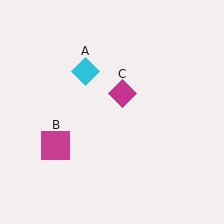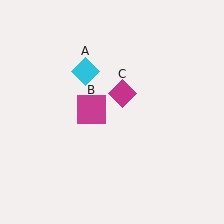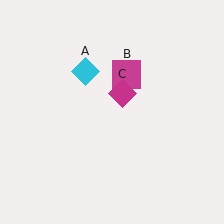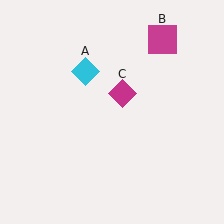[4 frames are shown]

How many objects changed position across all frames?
1 object changed position: magenta square (object B).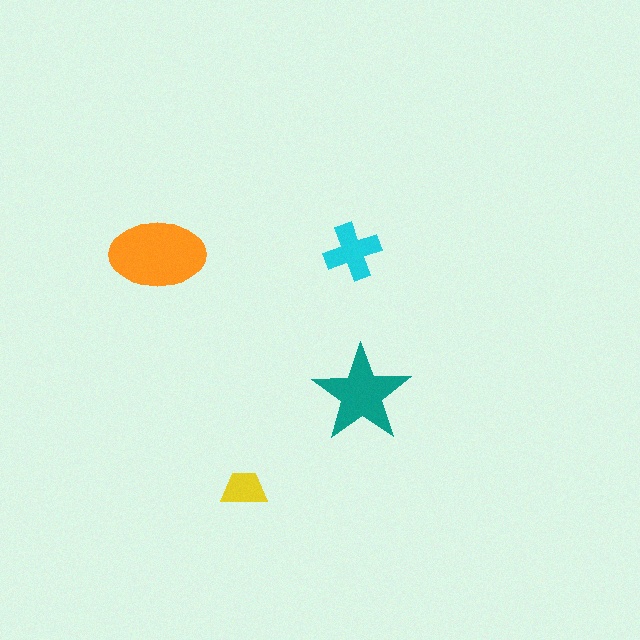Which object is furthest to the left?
The orange ellipse is leftmost.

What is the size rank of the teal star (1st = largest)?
2nd.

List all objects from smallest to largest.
The yellow trapezoid, the cyan cross, the teal star, the orange ellipse.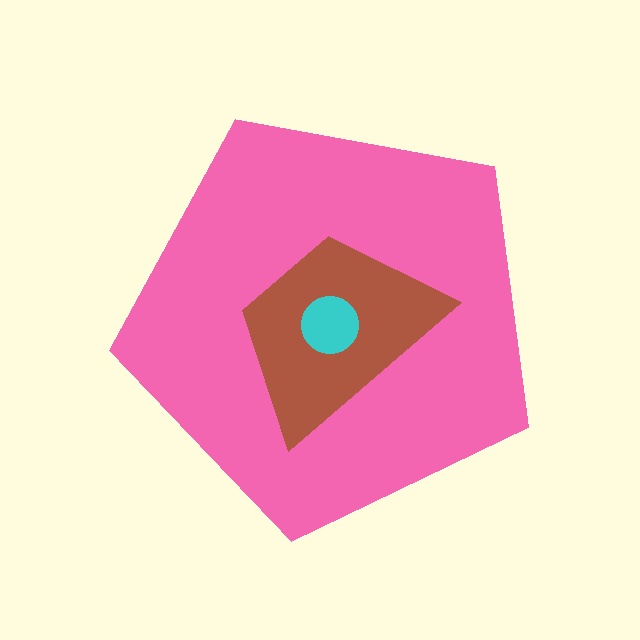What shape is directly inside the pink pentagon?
The brown trapezoid.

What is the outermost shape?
The pink pentagon.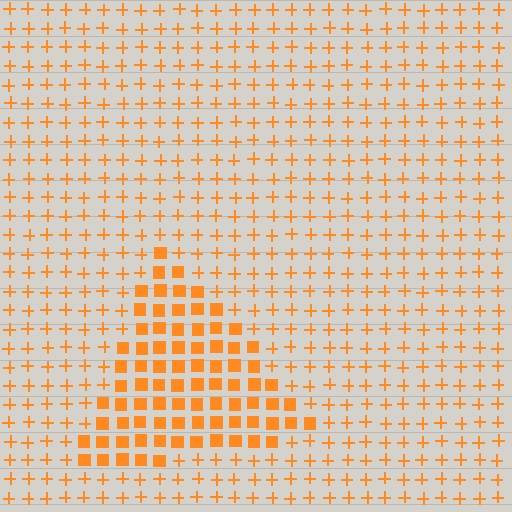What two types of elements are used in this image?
The image uses squares inside the triangle region and plus signs outside it.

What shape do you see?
I see a triangle.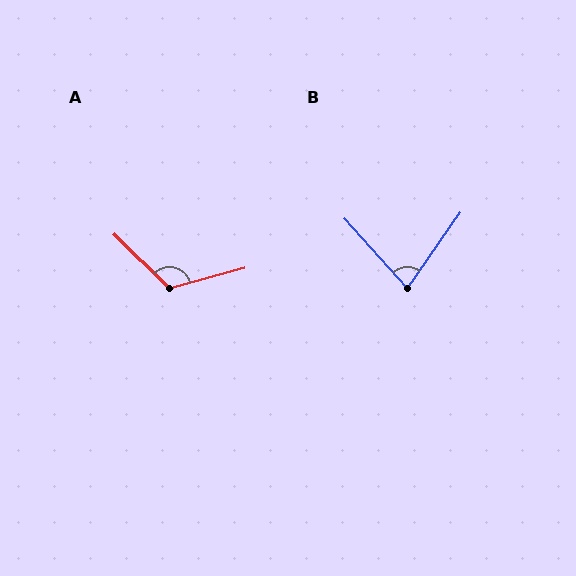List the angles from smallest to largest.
B (77°), A (121°).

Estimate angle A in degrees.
Approximately 121 degrees.